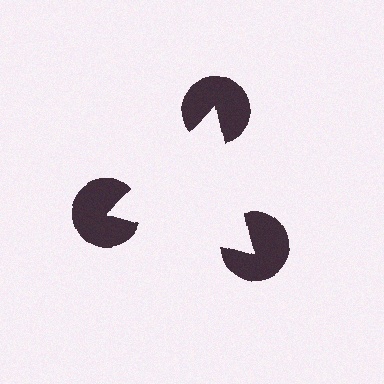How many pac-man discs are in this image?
There are 3 — one at each vertex of the illusory triangle.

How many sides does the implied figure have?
3 sides.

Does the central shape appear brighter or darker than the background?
It typically appears slightly brighter than the background, even though no actual brightness change is drawn.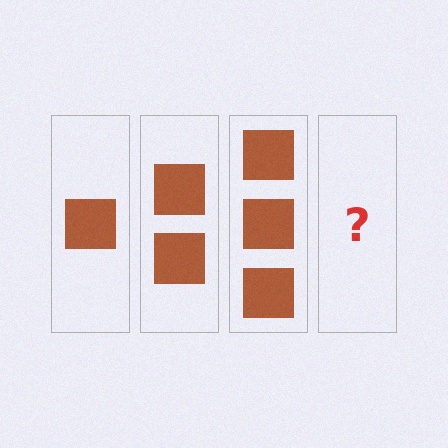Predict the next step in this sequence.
The next step is 4 squares.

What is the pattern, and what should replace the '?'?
The pattern is that each step adds one more square. The '?' should be 4 squares.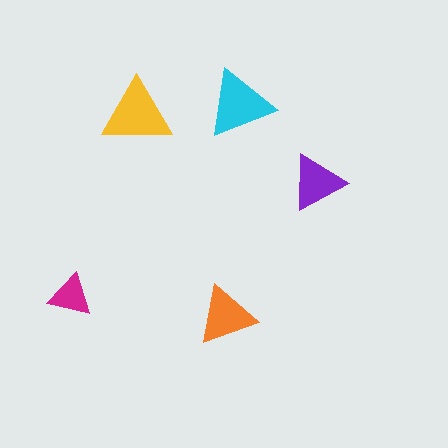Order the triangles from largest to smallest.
the yellow one, the cyan one, the orange one, the purple one, the magenta one.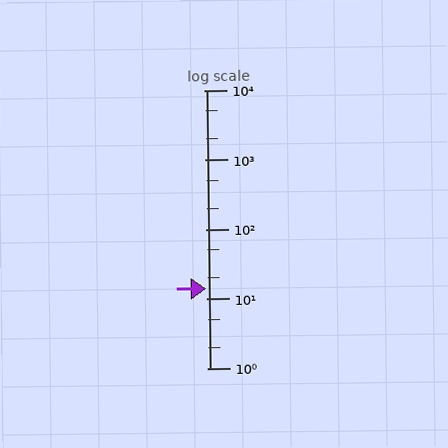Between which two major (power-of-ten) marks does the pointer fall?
The pointer is between 10 and 100.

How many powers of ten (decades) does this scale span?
The scale spans 4 decades, from 1 to 10000.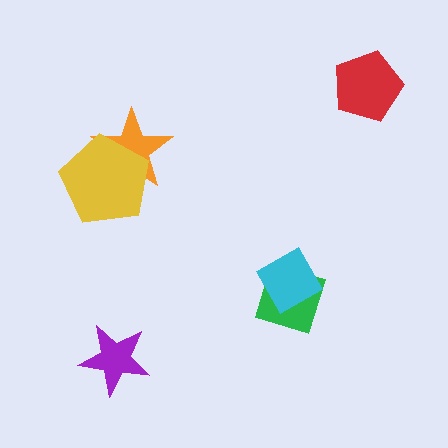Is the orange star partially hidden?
Yes, it is partially covered by another shape.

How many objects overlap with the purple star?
0 objects overlap with the purple star.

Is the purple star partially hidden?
No, no other shape covers it.